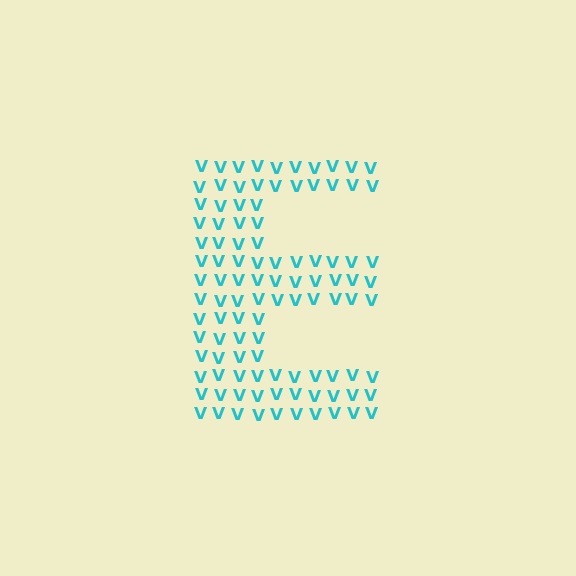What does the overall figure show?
The overall figure shows the letter E.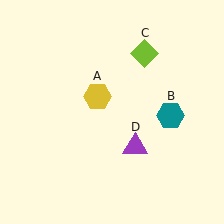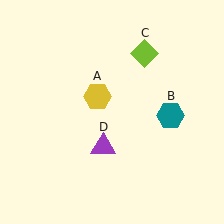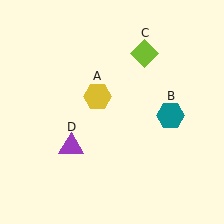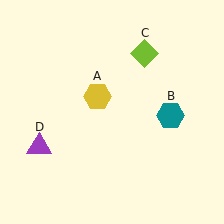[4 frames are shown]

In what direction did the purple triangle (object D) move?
The purple triangle (object D) moved left.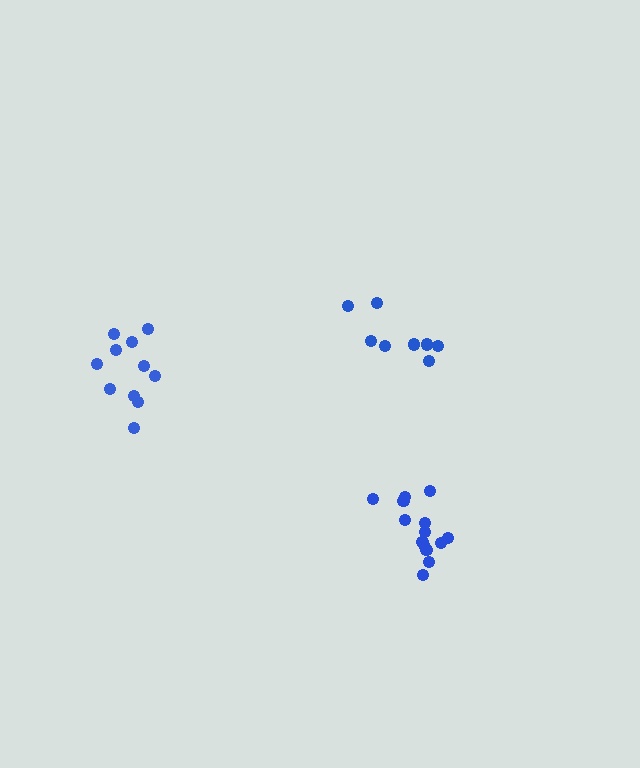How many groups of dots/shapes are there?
There are 3 groups.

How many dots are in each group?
Group 1: 14 dots, Group 2: 12 dots, Group 3: 8 dots (34 total).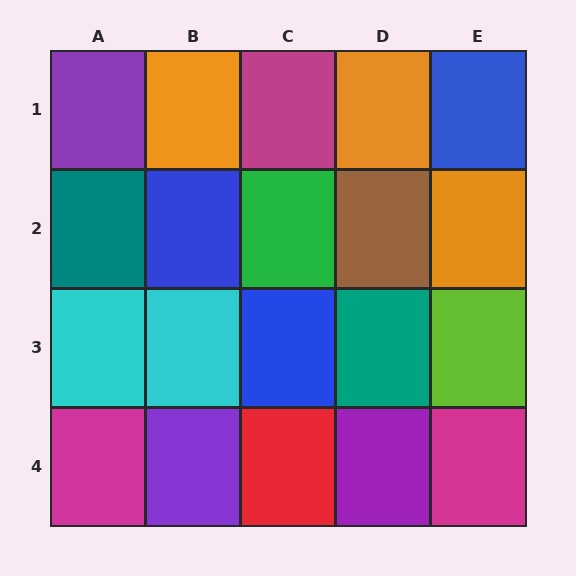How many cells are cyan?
2 cells are cyan.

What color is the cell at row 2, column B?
Blue.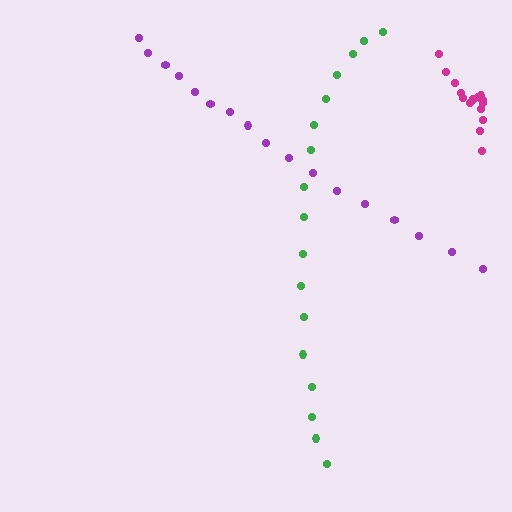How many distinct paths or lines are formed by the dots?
There are 3 distinct paths.